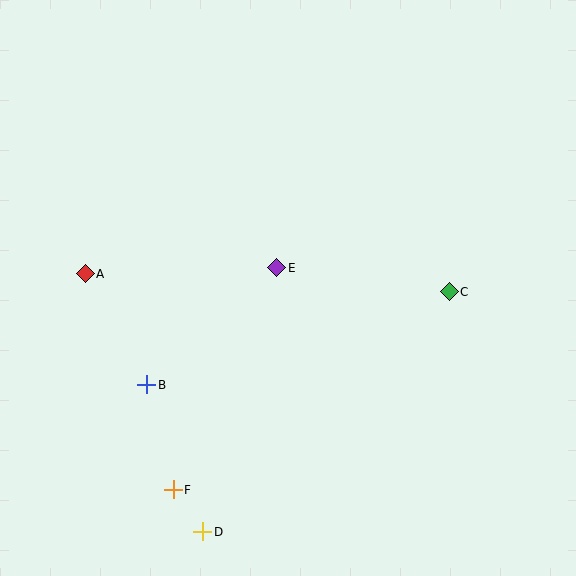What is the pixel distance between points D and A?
The distance between D and A is 284 pixels.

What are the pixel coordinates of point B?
Point B is at (147, 385).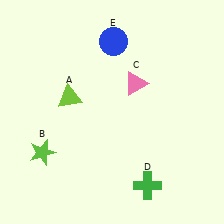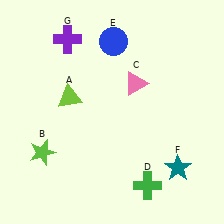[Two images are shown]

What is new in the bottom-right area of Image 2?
A teal star (F) was added in the bottom-right area of Image 2.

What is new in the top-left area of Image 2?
A purple cross (G) was added in the top-left area of Image 2.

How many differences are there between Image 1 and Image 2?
There are 2 differences between the two images.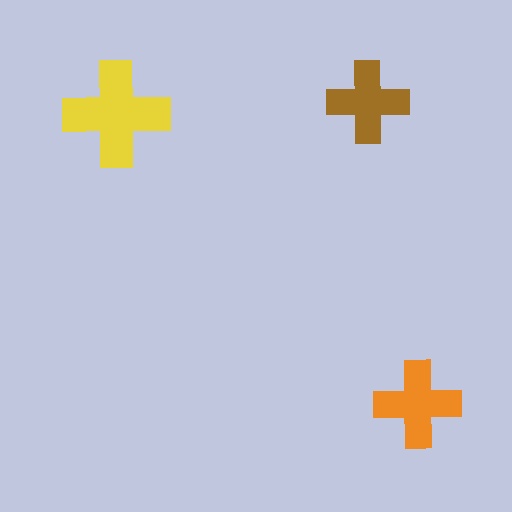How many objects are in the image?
There are 3 objects in the image.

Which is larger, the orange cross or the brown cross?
The orange one.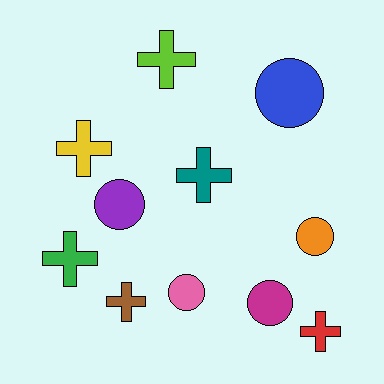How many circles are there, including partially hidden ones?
There are 5 circles.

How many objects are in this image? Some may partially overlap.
There are 11 objects.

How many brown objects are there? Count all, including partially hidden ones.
There is 1 brown object.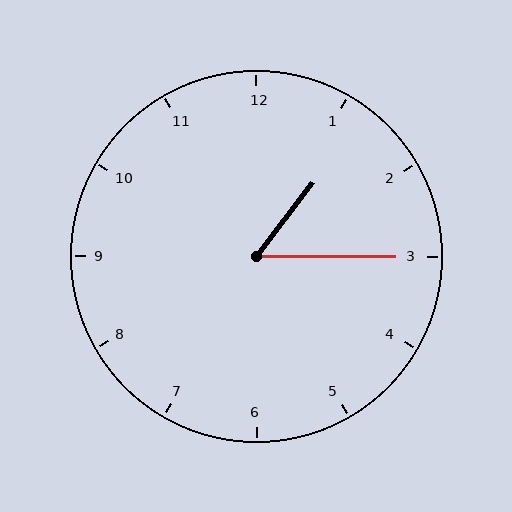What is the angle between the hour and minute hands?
Approximately 52 degrees.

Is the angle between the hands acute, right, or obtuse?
It is acute.